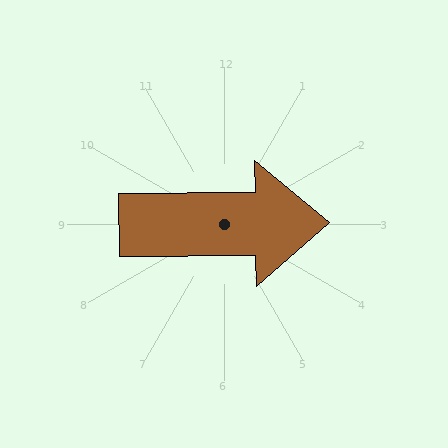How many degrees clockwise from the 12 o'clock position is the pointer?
Approximately 89 degrees.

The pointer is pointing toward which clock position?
Roughly 3 o'clock.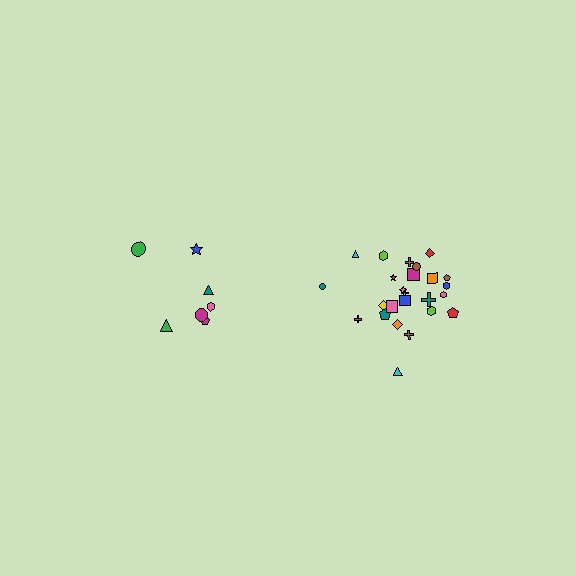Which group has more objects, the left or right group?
The right group.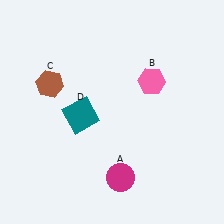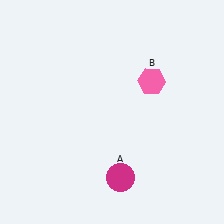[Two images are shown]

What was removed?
The teal square (D), the brown hexagon (C) were removed in Image 2.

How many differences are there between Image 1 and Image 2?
There are 2 differences between the two images.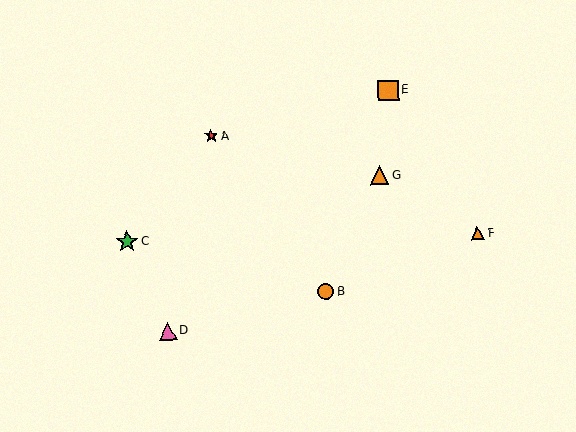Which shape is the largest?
The green star (labeled C) is the largest.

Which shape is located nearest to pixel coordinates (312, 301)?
The orange circle (labeled B) at (326, 291) is nearest to that location.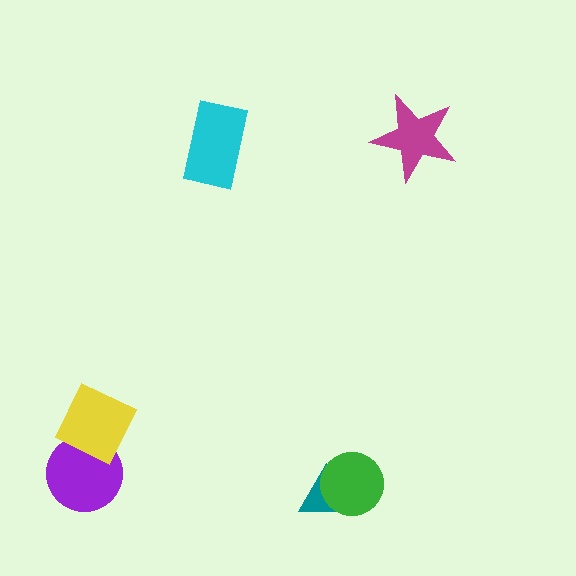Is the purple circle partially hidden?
Yes, it is partially covered by another shape.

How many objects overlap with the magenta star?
0 objects overlap with the magenta star.